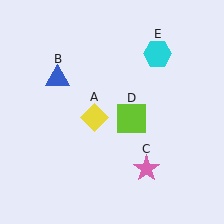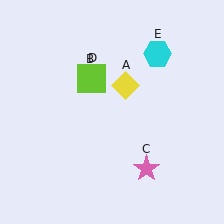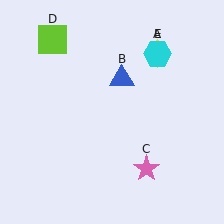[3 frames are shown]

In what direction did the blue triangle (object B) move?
The blue triangle (object B) moved right.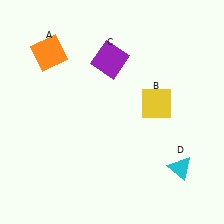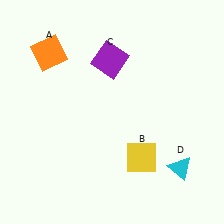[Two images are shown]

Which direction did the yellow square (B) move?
The yellow square (B) moved down.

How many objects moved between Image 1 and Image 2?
1 object moved between the two images.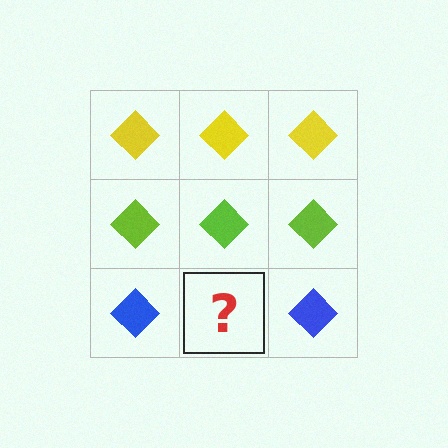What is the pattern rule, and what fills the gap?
The rule is that each row has a consistent color. The gap should be filled with a blue diamond.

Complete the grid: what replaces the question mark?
The question mark should be replaced with a blue diamond.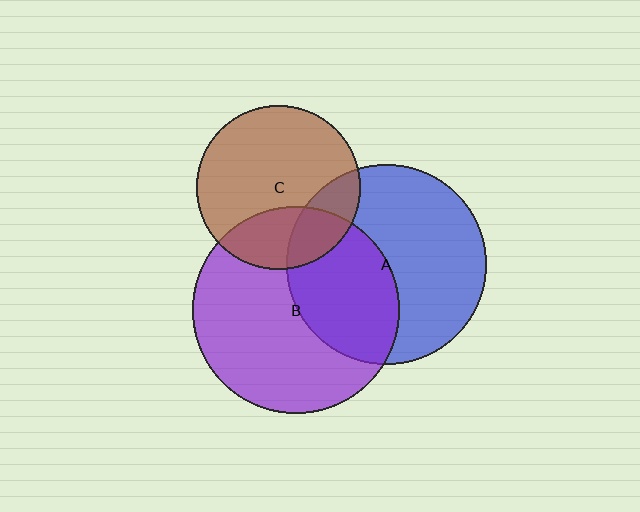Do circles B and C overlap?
Yes.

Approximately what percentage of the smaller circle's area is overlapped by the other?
Approximately 25%.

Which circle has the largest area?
Circle B (purple).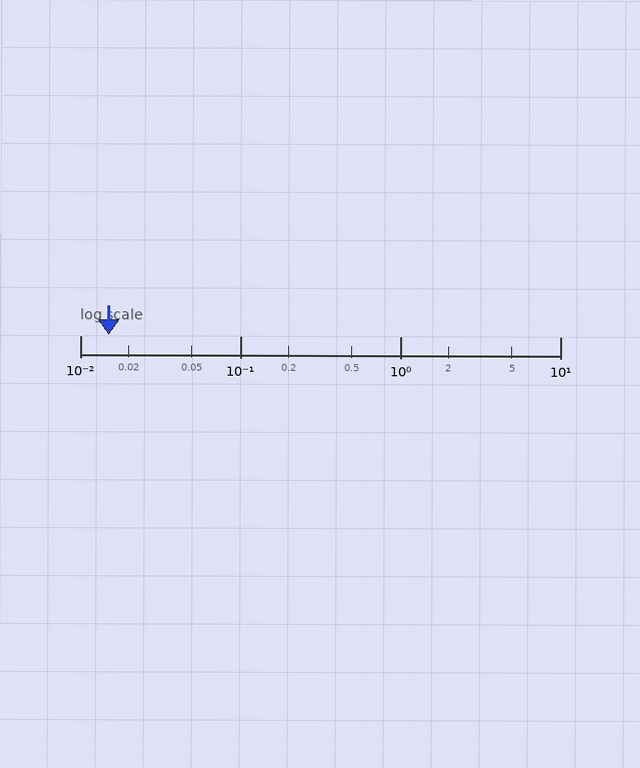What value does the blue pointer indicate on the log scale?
The pointer indicates approximately 0.015.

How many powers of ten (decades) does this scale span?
The scale spans 3 decades, from 0.01 to 10.